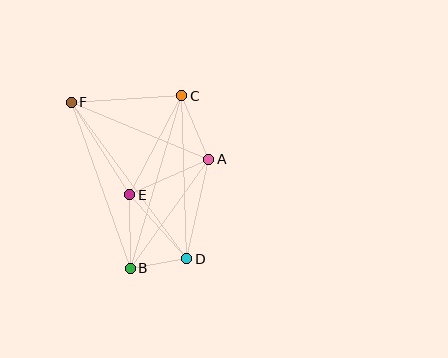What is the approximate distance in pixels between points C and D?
The distance between C and D is approximately 163 pixels.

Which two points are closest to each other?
Points B and D are closest to each other.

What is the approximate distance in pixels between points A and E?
The distance between A and E is approximately 87 pixels.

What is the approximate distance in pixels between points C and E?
The distance between C and E is approximately 112 pixels.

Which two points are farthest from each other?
Points D and F are farthest from each other.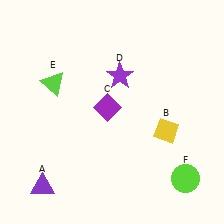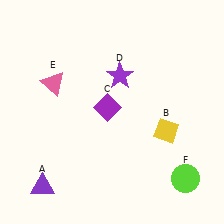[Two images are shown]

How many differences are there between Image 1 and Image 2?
There is 1 difference between the two images.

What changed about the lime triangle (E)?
In Image 1, E is lime. In Image 2, it changed to pink.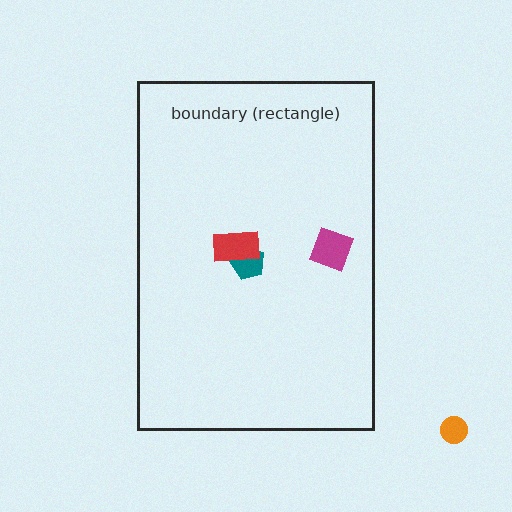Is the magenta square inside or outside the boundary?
Inside.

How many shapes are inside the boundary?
3 inside, 1 outside.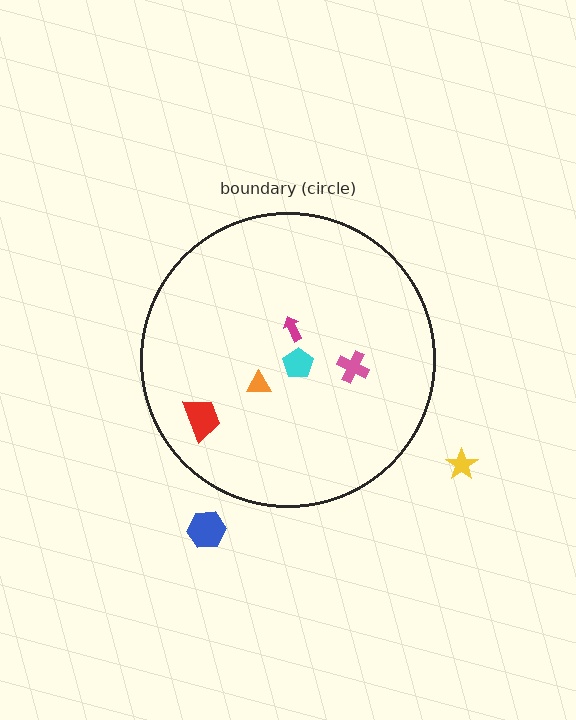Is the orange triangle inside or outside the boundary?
Inside.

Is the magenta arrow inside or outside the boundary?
Inside.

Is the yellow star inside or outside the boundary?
Outside.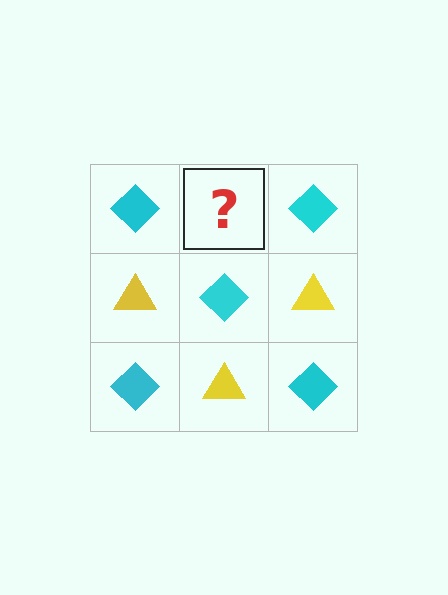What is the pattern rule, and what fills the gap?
The rule is that it alternates cyan diamond and yellow triangle in a checkerboard pattern. The gap should be filled with a yellow triangle.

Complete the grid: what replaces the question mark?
The question mark should be replaced with a yellow triangle.